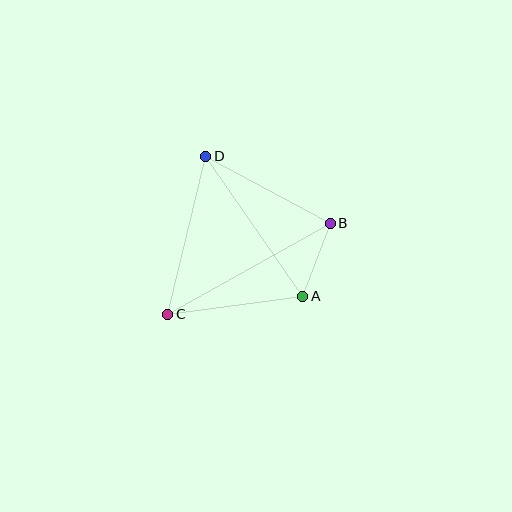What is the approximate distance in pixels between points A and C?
The distance between A and C is approximately 136 pixels.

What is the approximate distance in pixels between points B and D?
The distance between B and D is approximately 142 pixels.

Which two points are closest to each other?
Points A and B are closest to each other.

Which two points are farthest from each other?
Points B and C are farthest from each other.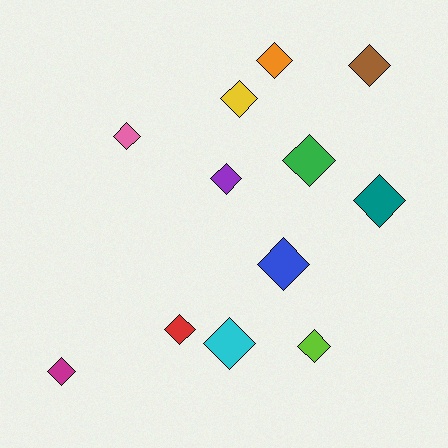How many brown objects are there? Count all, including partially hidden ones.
There is 1 brown object.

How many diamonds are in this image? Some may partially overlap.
There are 12 diamonds.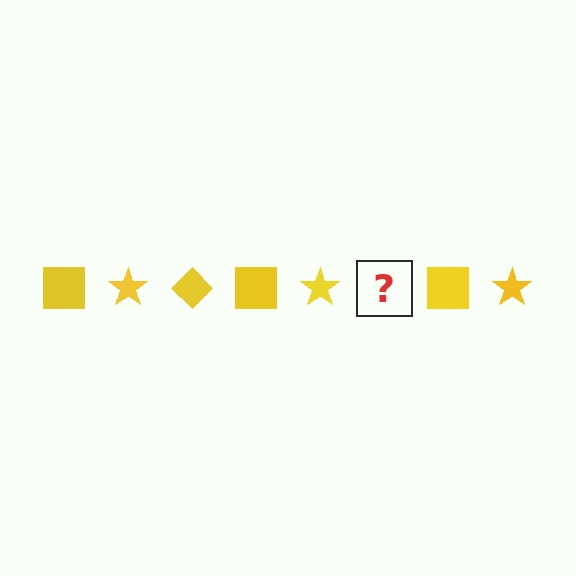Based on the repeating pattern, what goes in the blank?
The blank should be a yellow diamond.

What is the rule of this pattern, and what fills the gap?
The rule is that the pattern cycles through square, star, diamond shapes in yellow. The gap should be filled with a yellow diamond.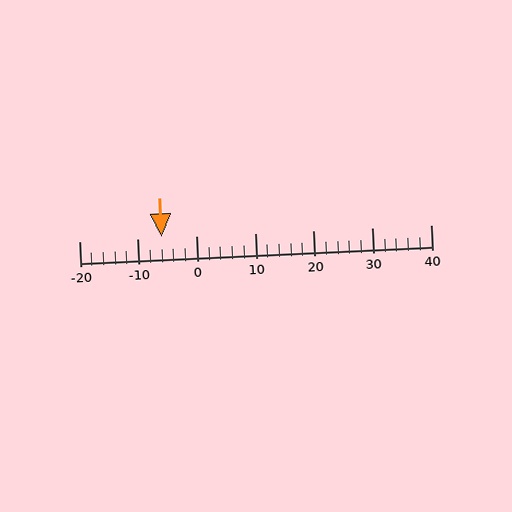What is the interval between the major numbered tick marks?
The major tick marks are spaced 10 units apart.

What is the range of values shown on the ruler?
The ruler shows values from -20 to 40.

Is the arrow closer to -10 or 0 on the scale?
The arrow is closer to -10.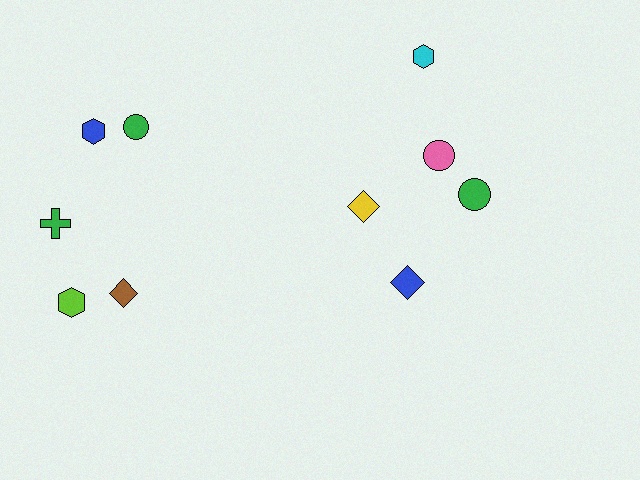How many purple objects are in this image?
There are no purple objects.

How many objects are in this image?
There are 10 objects.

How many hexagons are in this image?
There are 3 hexagons.